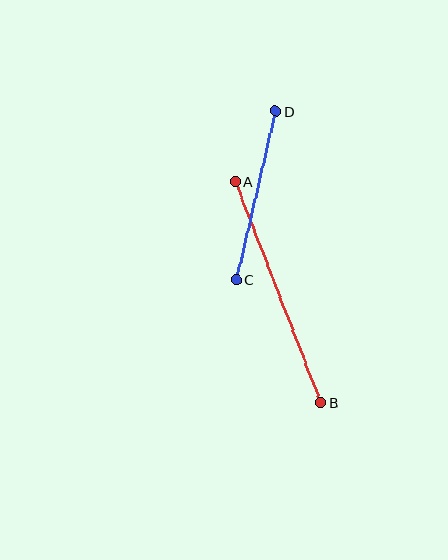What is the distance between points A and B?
The distance is approximately 237 pixels.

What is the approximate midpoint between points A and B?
The midpoint is at approximately (278, 292) pixels.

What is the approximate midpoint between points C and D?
The midpoint is at approximately (256, 195) pixels.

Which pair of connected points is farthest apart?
Points A and B are farthest apart.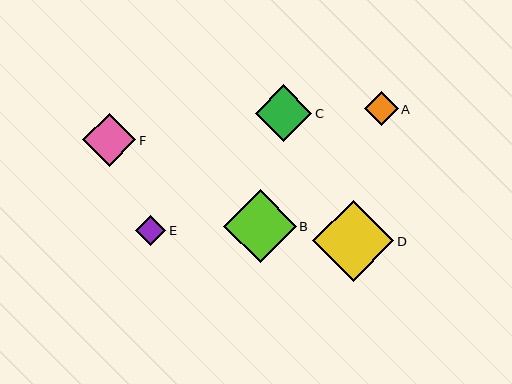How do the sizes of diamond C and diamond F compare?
Diamond C and diamond F are approximately the same size.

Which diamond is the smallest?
Diamond E is the smallest with a size of approximately 30 pixels.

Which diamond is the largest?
Diamond D is the largest with a size of approximately 81 pixels.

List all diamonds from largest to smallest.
From largest to smallest: D, B, C, F, A, E.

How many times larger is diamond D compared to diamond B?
Diamond D is approximately 1.1 times the size of diamond B.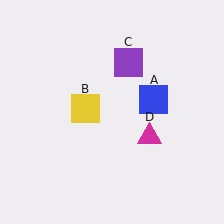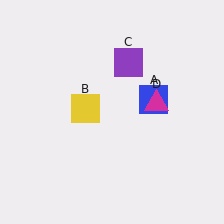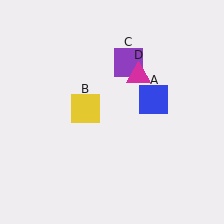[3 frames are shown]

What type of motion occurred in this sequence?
The magenta triangle (object D) rotated counterclockwise around the center of the scene.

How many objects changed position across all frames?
1 object changed position: magenta triangle (object D).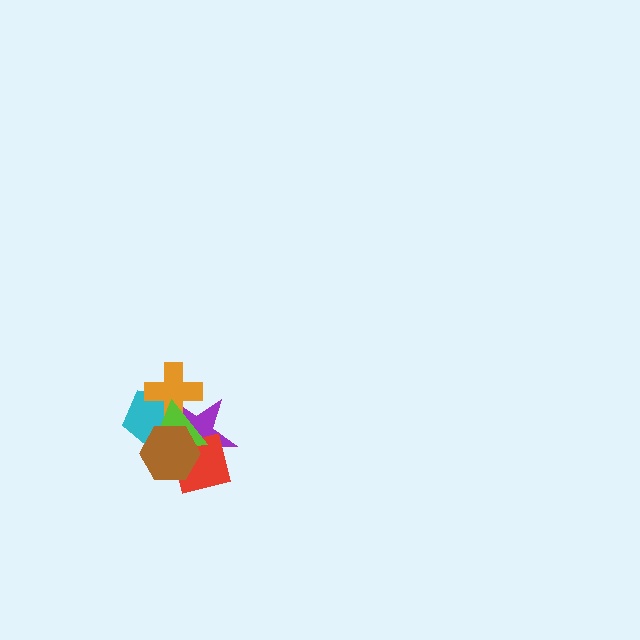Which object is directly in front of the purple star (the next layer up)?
The orange cross is directly in front of the purple star.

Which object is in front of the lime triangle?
The brown hexagon is in front of the lime triangle.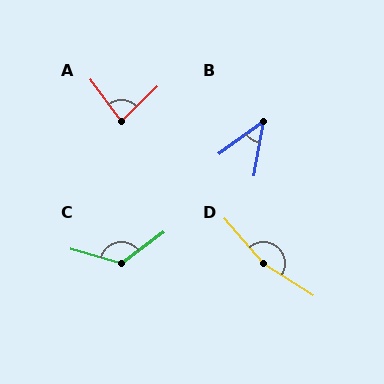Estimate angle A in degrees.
Approximately 82 degrees.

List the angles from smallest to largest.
B (44°), A (82°), C (127°), D (163°).